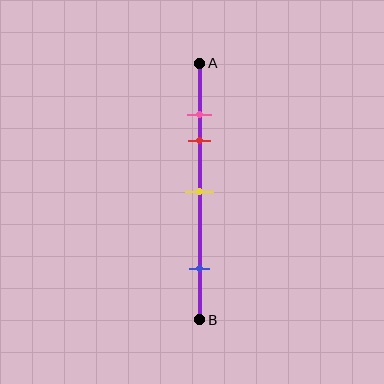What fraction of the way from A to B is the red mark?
The red mark is approximately 30% (0.3) of the way from A to B.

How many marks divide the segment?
There are 4 marks dividing the segment.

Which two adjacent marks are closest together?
The pink and red marks are the closest adjacent pair.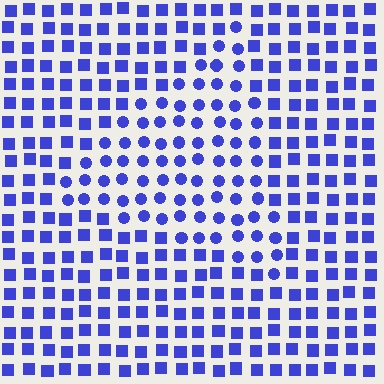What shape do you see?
I see a triangle.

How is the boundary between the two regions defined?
The boundary is defined by a change in element shape: circles inside vs. squares outside. All elements share the same color and spacing.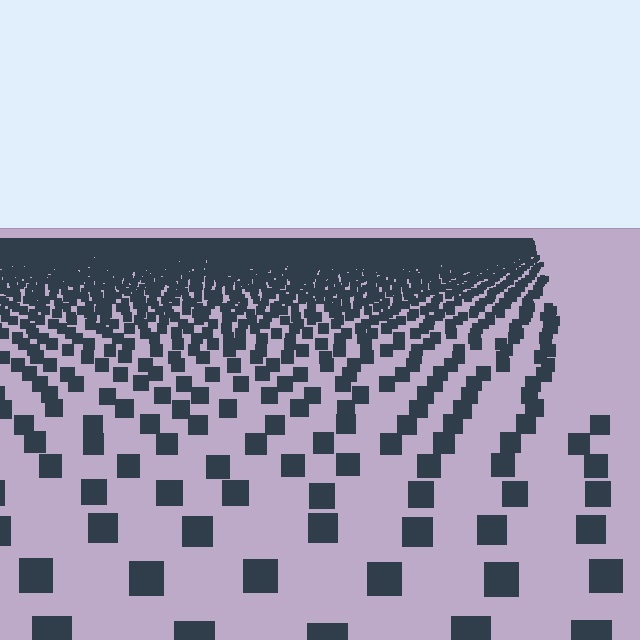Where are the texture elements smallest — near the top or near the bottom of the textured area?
Near the top.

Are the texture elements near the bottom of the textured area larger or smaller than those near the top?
Larger. Near the bottom, elements are closer to the viewer and appear at a bigger on-screen size.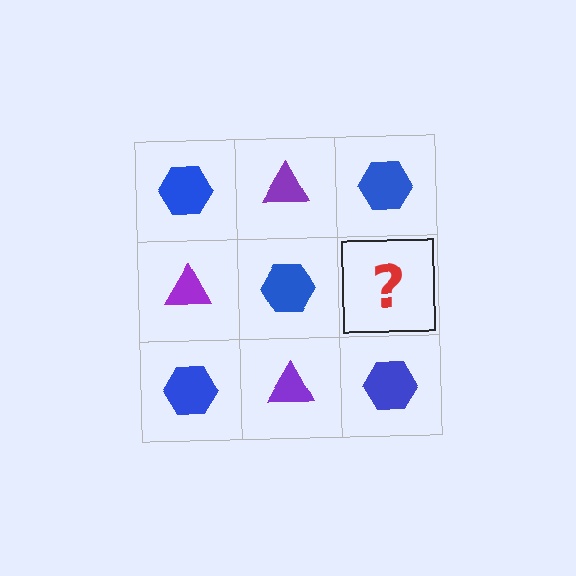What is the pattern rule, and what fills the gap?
The rule is that it alternates blue hexagon and purple triangle in a checkerboard pattern. The gap should be filled with a purple triangle.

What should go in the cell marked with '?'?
The missing cell should contain a purple triangle.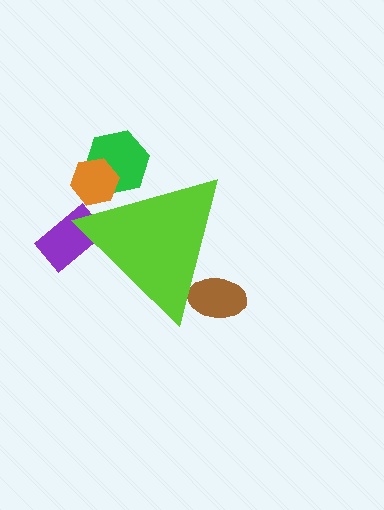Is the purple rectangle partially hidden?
Yes, the purple rectangle is partially hidden behind the lime triangle.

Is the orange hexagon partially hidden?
Yes, the orange hexagon is partially hidden behind the lime triangle.